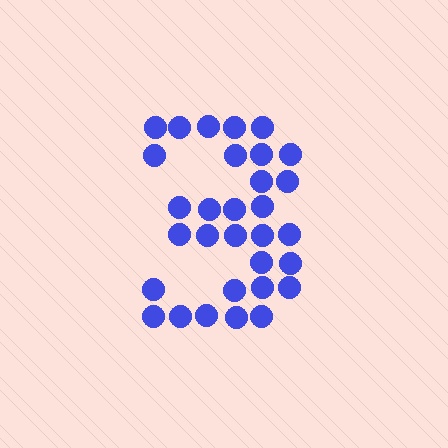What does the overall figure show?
The overall figure shows the digit 3.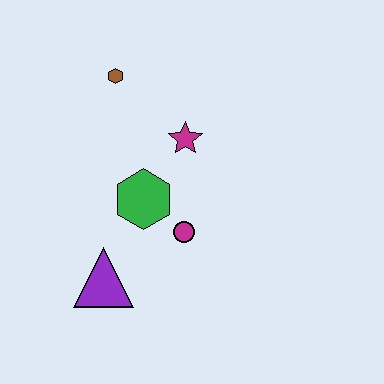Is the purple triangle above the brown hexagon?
No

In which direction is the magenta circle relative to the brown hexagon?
The magenta circle is below the brown hexagon.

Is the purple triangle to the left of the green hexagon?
Yes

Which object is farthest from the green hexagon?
The brown hexagon is farthest from the green hexagon.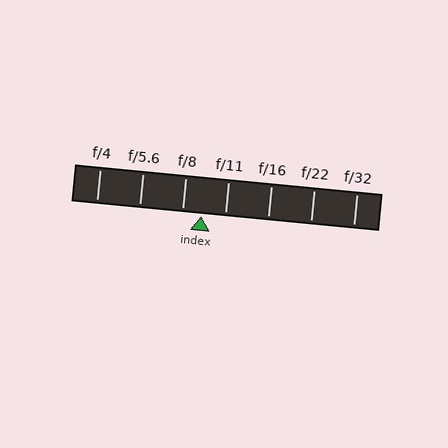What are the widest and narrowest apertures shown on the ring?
The widest aperture shown is f/4 and the narrowest is f/32.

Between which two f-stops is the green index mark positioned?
The index mark is between f/8 and f/11.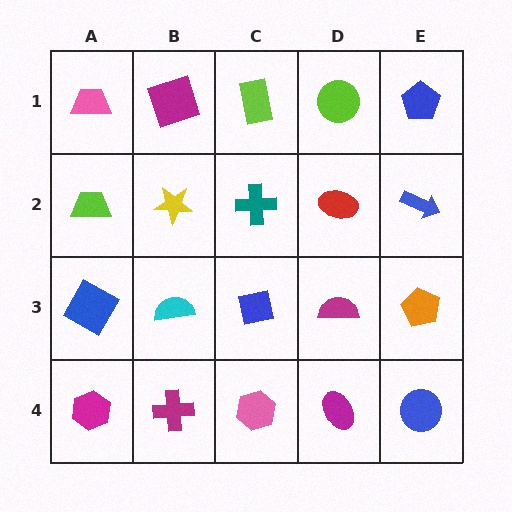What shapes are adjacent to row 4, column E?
An orange pentagon (row 3, column E), a magenta ellipse (row 4, column D).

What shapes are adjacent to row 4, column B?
A cyan semicircle (row 3, column B), a magenta hexagon (row 4, column A), a pink hexagon (row 4, column C).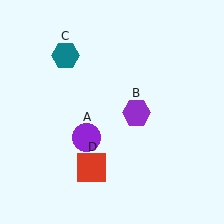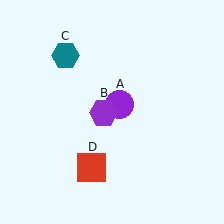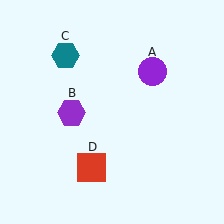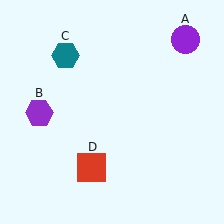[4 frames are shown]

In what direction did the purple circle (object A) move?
The purple circle (object A) moved up and to the right.